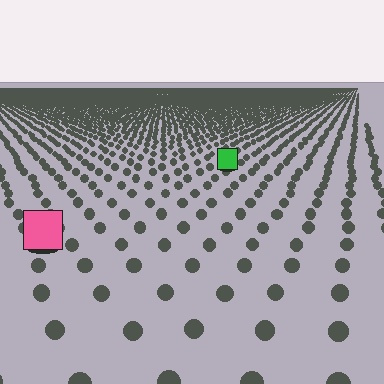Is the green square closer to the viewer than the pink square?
No. The pink square is closer — you can tell from the texture gradient: the ground texture is coarser near it.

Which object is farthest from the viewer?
The green square is farthest from the viewer. It appears smaller and the ground texture around it is denser.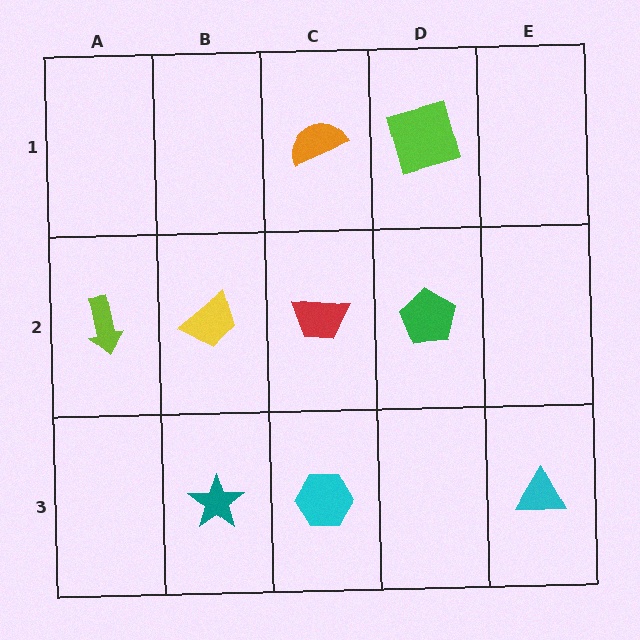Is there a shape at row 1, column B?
No, that cell is empty.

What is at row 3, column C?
A cyan hexagon.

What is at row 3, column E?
A cyan triangle.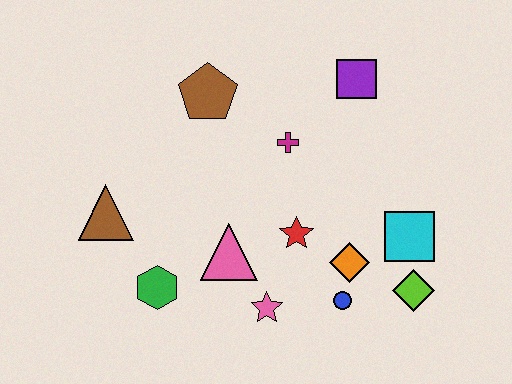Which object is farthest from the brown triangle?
The lime diamond is farthest from the brown triangle.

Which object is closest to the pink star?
The pink triangle is closest to the pink star.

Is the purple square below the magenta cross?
No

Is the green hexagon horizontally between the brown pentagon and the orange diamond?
No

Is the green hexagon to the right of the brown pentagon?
No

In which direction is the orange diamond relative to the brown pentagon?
The orange diamond is below the brown pentagon.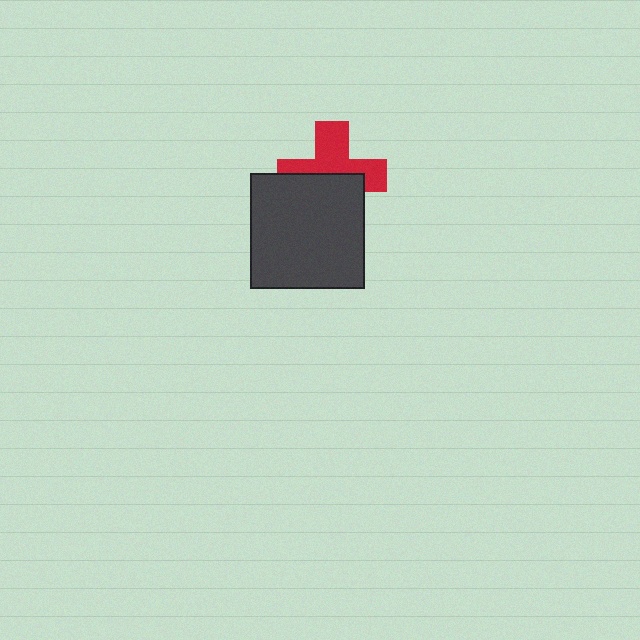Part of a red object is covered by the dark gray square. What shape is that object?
It is a cross.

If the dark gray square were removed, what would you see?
You would see the complete red cross.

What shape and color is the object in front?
The object in front is a dark gray square.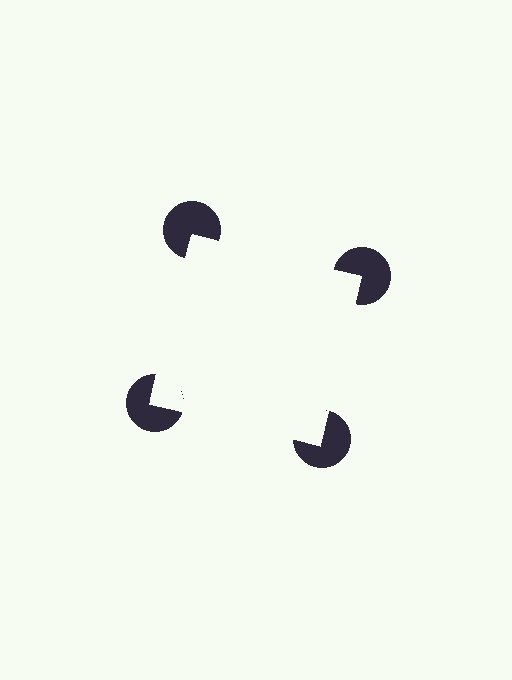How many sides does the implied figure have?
4 sides.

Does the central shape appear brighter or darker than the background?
It typically appears slightly brighter than the background, even though no actual brightness change is drawn.